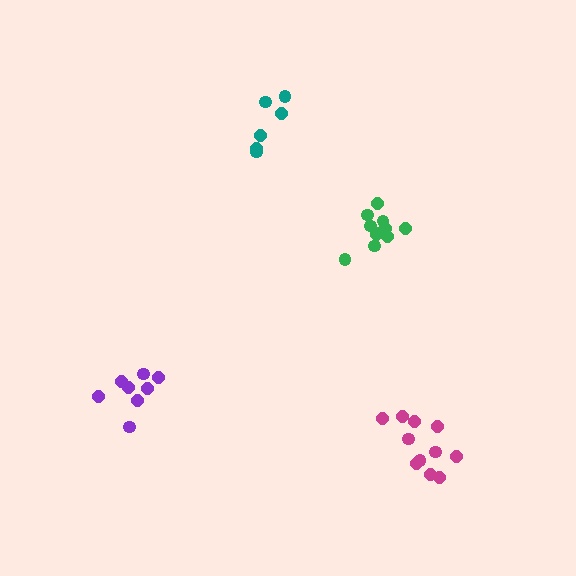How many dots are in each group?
Group 1: 11 dots, Group 2: 11 dots, Group 3: 6 dots, Group 4: 8 dots (36 total).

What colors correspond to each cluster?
The clusters are colored: green, magenta, teal, purple.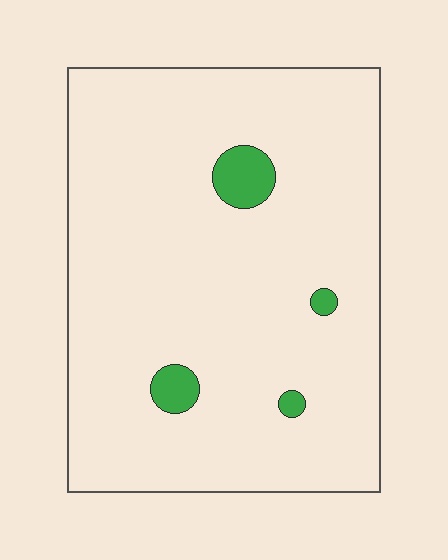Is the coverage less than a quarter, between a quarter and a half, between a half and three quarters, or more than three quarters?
Less than a quarter.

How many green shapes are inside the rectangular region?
4.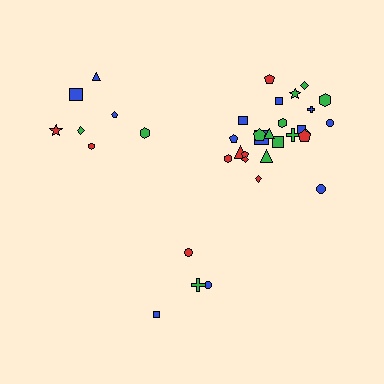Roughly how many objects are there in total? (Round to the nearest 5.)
Roughly 35 objects in total.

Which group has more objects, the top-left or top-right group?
The top-right group.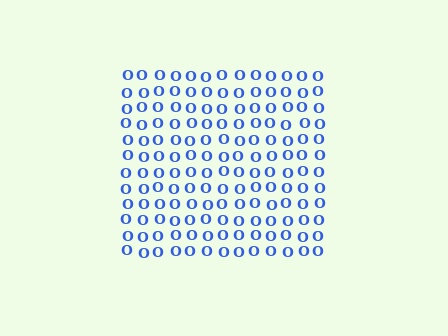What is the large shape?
The large shape is a square.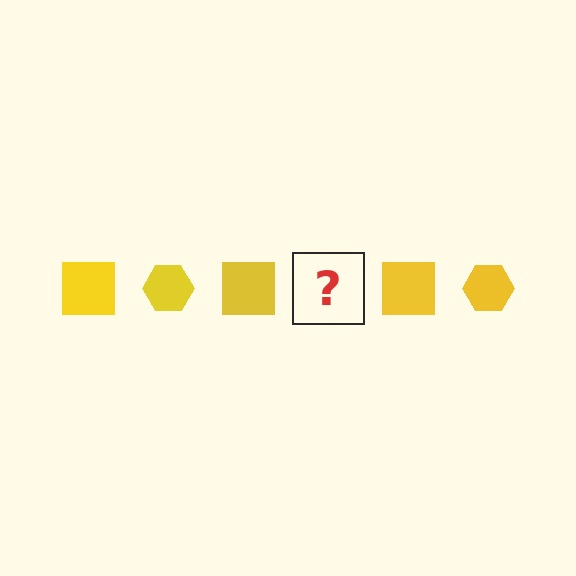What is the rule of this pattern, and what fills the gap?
The rule is that the pattern cycles through square, hexagon shapes in yellow. The gap should be filled with a yellow hexagon.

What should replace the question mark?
The question mark should be replaced with a yellow hexagon.